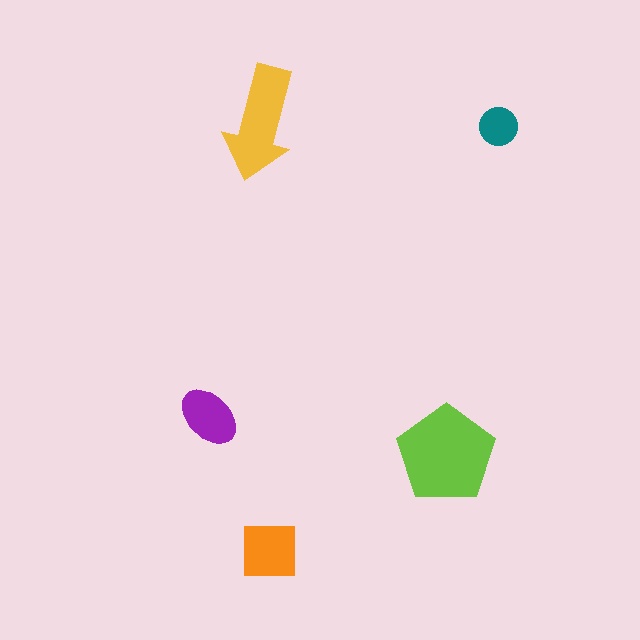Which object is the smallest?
The teal circle.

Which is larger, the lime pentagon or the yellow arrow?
The lime pentagon.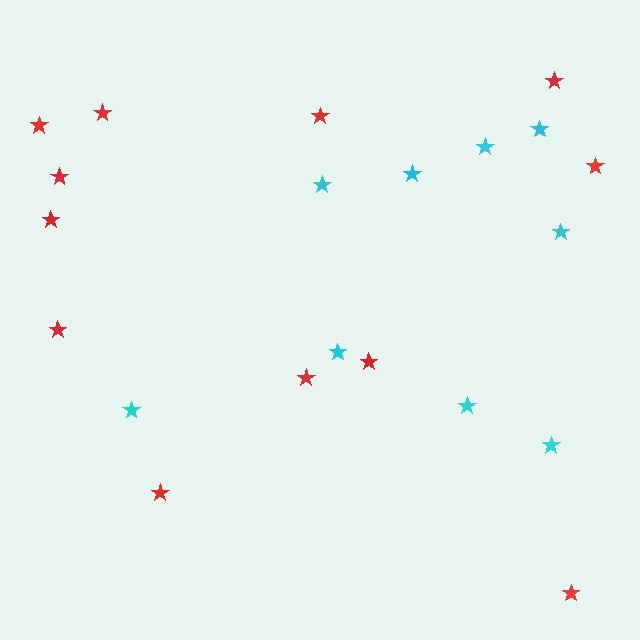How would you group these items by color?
There are 2 groups: one group of red stars (12) and one group of cyan stars (9).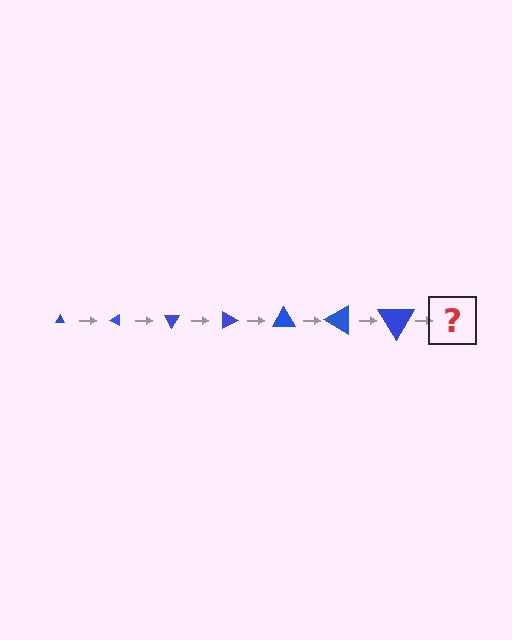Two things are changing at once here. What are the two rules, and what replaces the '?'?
The two rules are that the triangle grows larger each step and it rotates 30 degrees each step. The '?' should be a triangle, larger than the previous one and rotated 210 degrees from the start.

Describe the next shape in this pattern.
It should be a triangle, larger than the previous one and rotated 210 degrees from the start.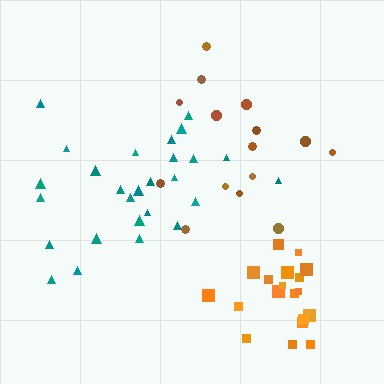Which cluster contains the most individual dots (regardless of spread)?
Teal (28).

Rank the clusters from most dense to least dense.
orange, teal, brown.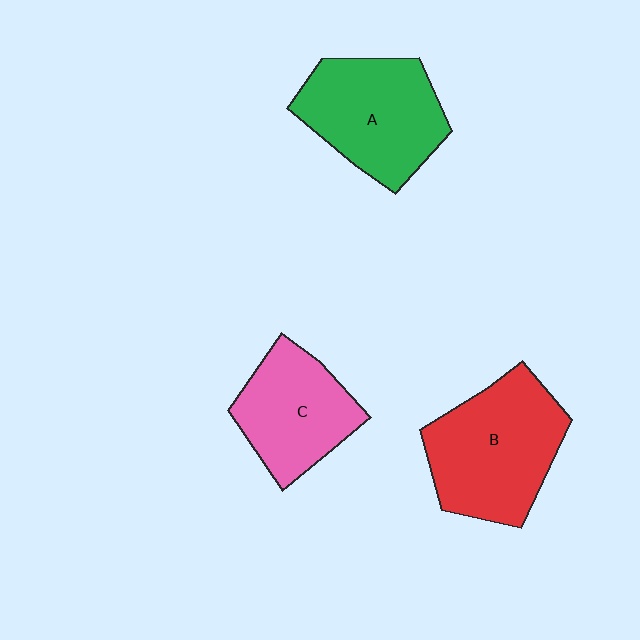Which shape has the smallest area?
Shape C (pink).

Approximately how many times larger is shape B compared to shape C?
Approximately 1.3 times.